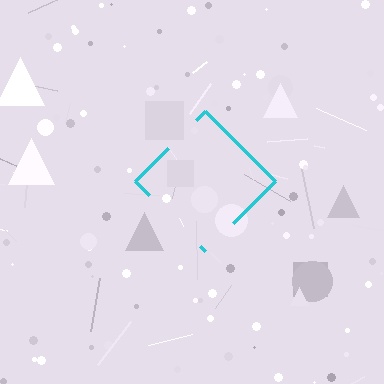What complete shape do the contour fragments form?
The contour fragments form a diamond.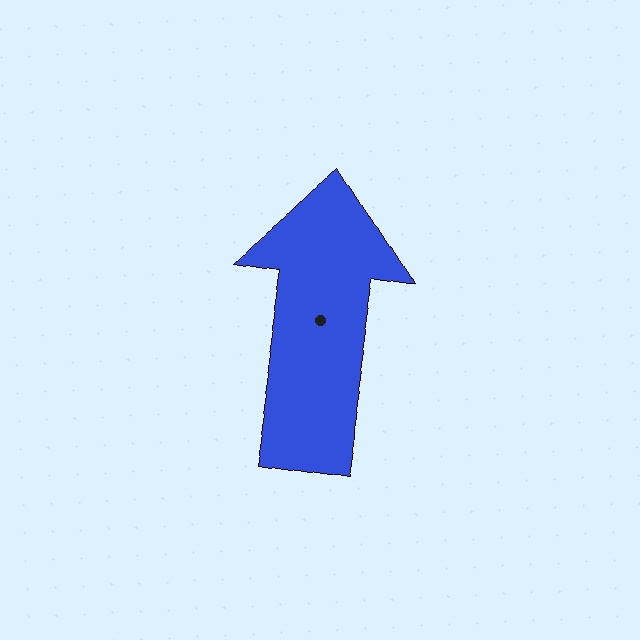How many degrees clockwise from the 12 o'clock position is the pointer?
Approximately 9 degrees.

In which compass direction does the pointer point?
North.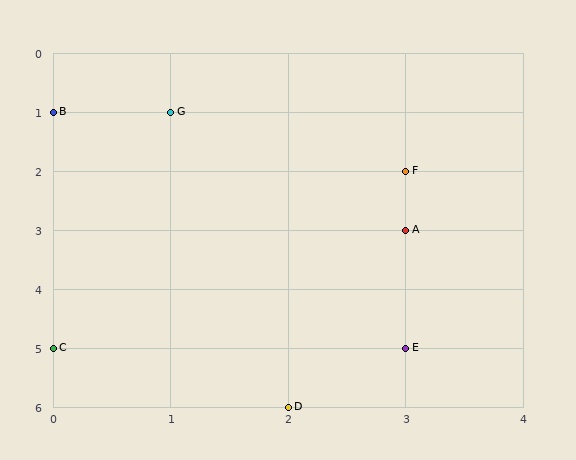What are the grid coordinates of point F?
Point F is at grid coordinates (3, 2).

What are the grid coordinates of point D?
Point D is at grid coordinates (2, 6).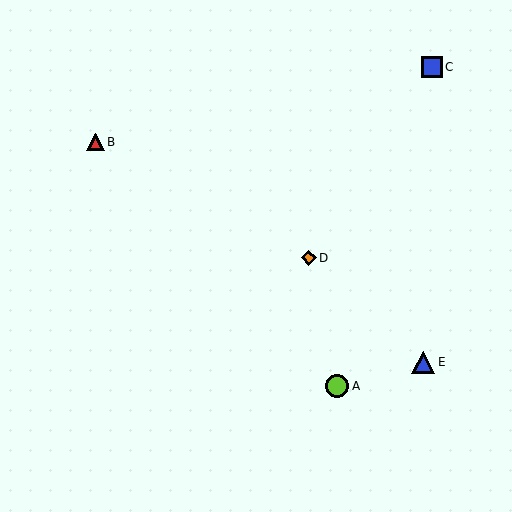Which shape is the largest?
The lime circle (labeled A) is the largest.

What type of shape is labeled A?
Shape A is a lime circle.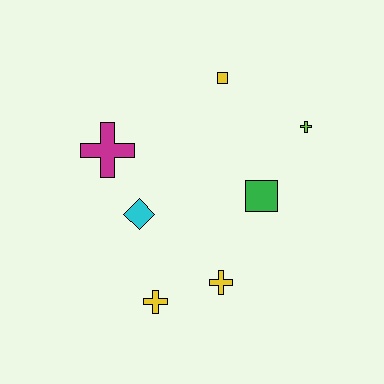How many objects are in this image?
There are 7 objects.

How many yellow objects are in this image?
There are 3 yellow objects.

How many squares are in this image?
There are 2 squares.